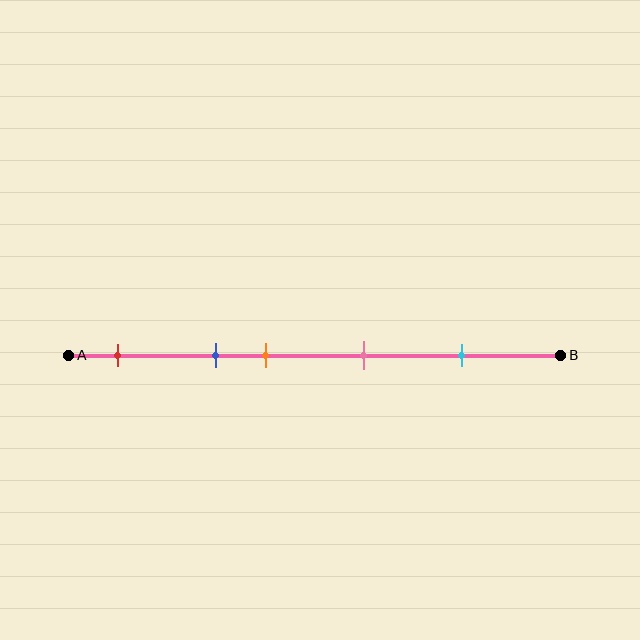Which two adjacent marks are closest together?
The blue and orange marks are the closest adjacent pair.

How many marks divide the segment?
There are 5 marks dividing the segment.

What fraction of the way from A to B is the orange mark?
The orange mark is approximately 40% (0.4) of the way from A to B.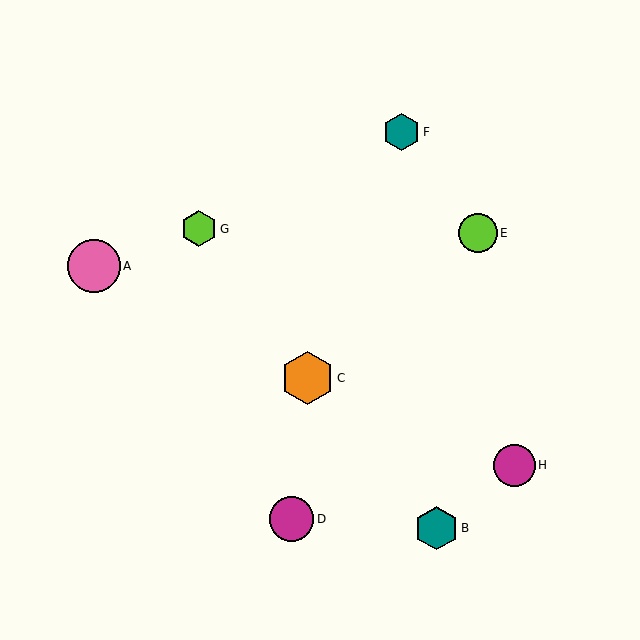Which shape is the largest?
The orange hexagon (labeled C) is the largest.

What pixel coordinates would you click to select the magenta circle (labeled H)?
Click at (514, 465) to select the magenta circle H.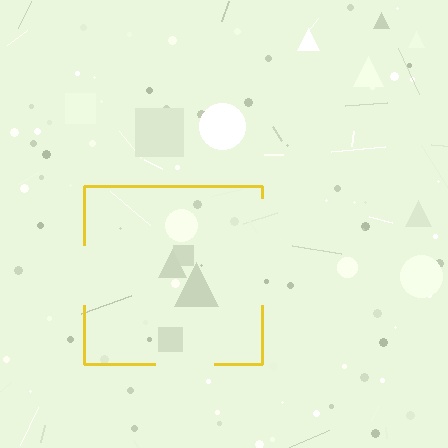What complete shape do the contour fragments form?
The contour fragments form a square.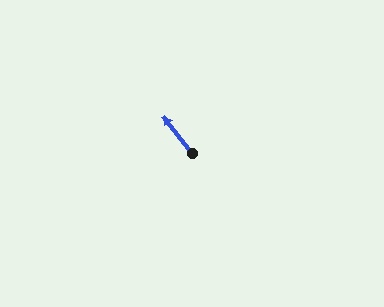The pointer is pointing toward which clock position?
Roughly 11 o'clock.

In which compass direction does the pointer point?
Northwest.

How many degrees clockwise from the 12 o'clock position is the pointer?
Approximately 323 degrees.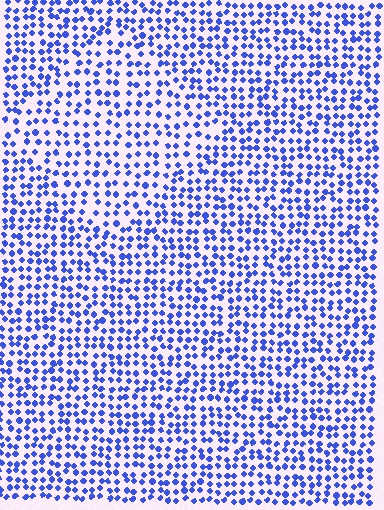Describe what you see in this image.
The image contains small blue elements arranged at two different densities. A diamond-shaped region is visible where the elements are less densely packed than the surrounding area.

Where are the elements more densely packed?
The elements are more densely packed outside the diamond boundary.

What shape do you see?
I see a diamond.